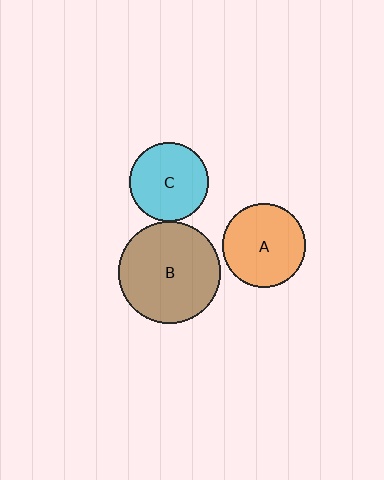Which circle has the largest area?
Circle B (brown).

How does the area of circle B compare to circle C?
Approximately 1.7 times.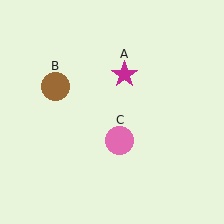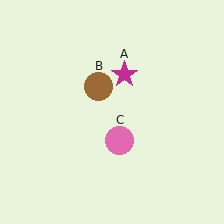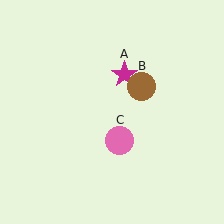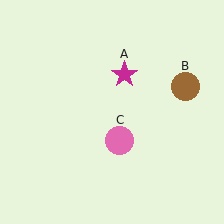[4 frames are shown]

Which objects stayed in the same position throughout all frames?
Magenta star (object A) and pink circle (object C) remained stationary.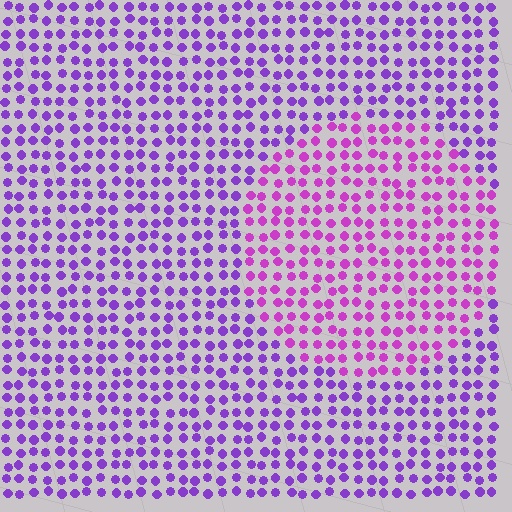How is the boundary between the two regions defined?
The boundary is defined purely by a slight shift in hue (about 30 degrees). Spacing, size, and orientation are identical on both sides.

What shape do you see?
I see a circle.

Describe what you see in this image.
The image is filled with small purple elements in a uniform arrangement. A circle-shaped region is visible where the elements are tinted to a slightly different hue, forming a subtle color boundary.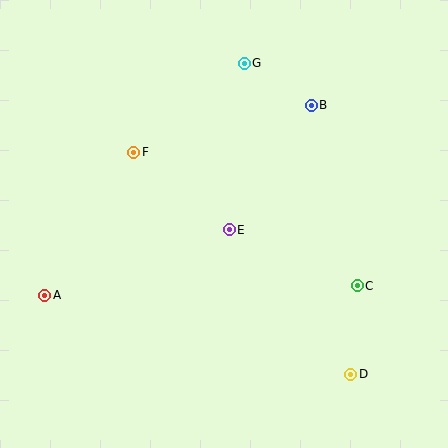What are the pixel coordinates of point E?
Point E is at (229, 230).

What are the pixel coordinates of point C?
Point C is at (357, 286).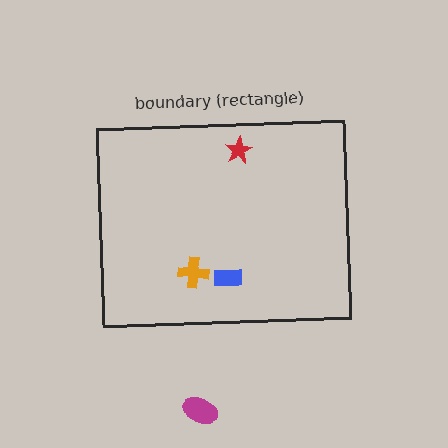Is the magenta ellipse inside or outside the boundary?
Outside.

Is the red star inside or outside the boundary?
Inside.